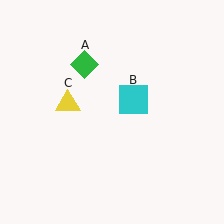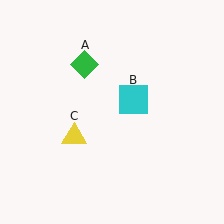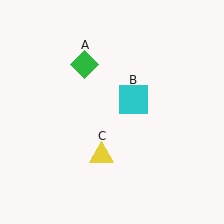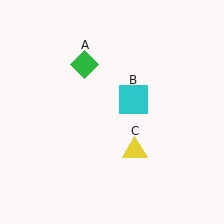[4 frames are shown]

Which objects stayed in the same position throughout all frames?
Green diamond (object A) and cyan square (object B) remained stationary.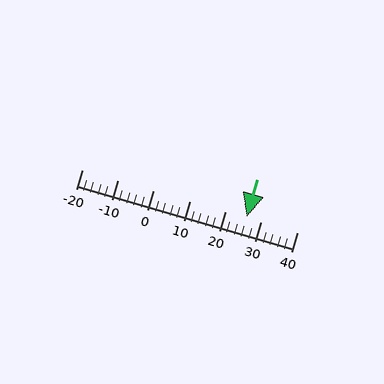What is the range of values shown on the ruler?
The ruler shows values from -20 to 40.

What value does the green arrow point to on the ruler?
The green arrow points to approximately 26.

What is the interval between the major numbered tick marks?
The major tick marks are spaced 10 units apart.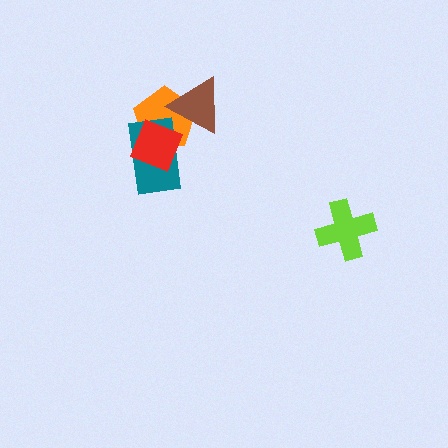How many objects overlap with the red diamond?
2 objects overlap with the red diamond.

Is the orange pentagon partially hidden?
Yes, it is partially covered by another shape.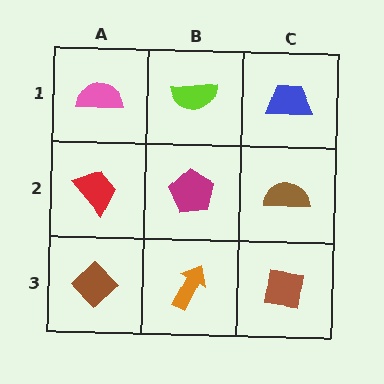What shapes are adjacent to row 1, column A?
A red trapezoid (row 2, column A), a lime semicircle (row 1, column B).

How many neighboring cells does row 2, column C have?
3.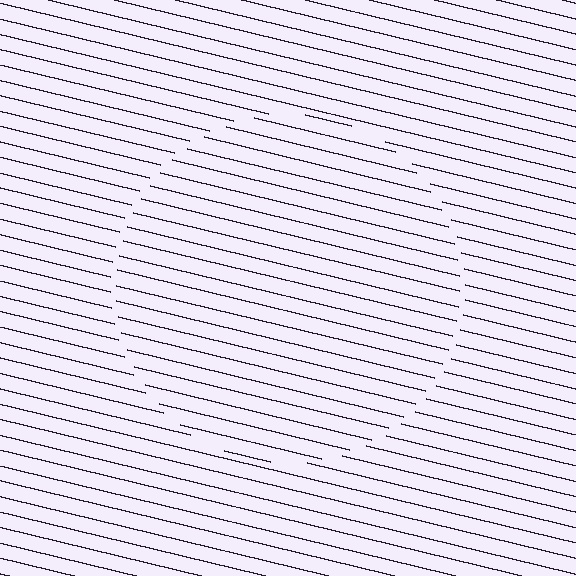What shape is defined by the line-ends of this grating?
An illusory circle. The interior of the shape contains the same grating, shifted by half a period — the contour is defined by the phase discontinuity where line-ends from the inner and outer gratings abut.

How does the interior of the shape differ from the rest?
The interior of the shape contains the same grating, shifted by half a period — the contour is defined by the phase discontinuity where line-ends from the inner and outer gratings abut.